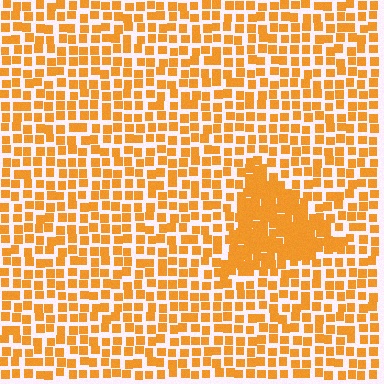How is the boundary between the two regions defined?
The boundary is defined by a change in element density (approximately 2.0x ratio). All elements are the same color, size, and shape.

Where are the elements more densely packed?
The elements are more densely packed inside the triangle boundary.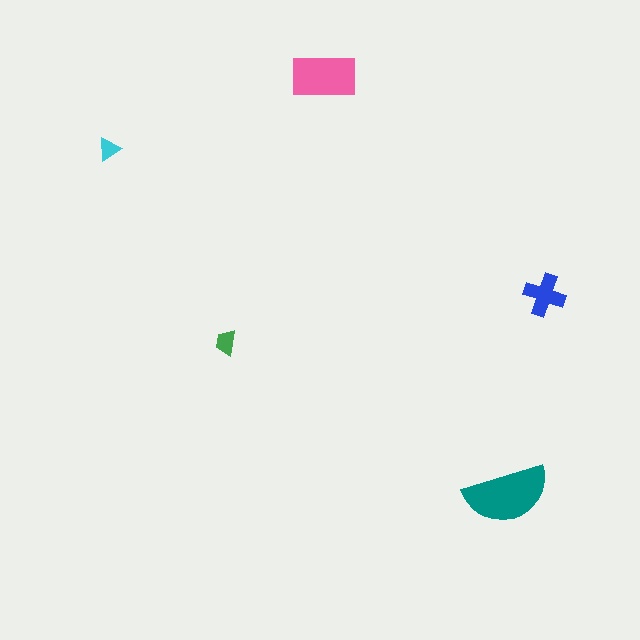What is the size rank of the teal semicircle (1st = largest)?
1st.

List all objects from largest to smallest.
The teal semicircle, the pink rectangle, the blue cross, the green trapezoid, the cyan triangle.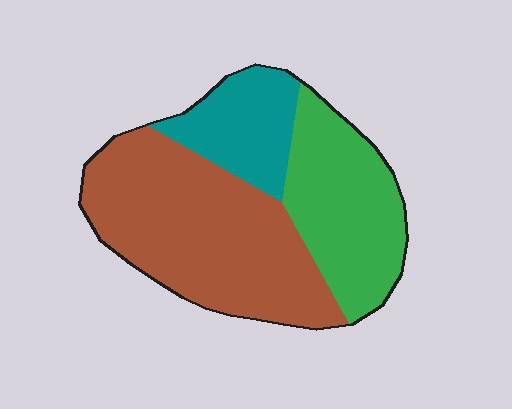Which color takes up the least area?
Teal, at roughly 20%.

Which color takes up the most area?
Brown, at roughly 50%.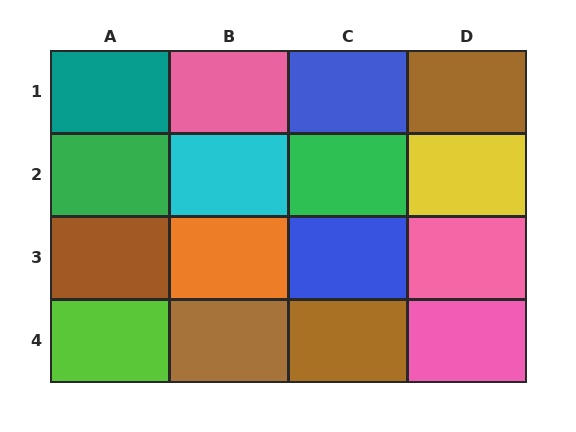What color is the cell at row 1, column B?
Pink.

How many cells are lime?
1 cell is lime.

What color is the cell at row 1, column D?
Brown.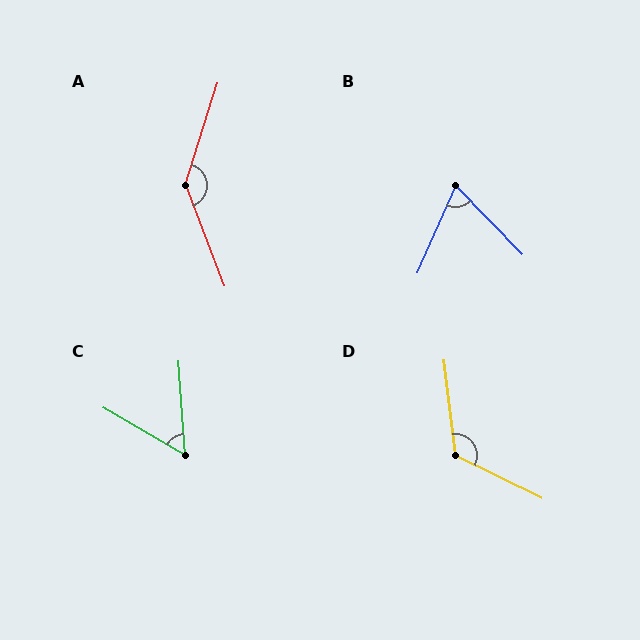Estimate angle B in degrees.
Approximately 68 degrees.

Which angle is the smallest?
C, at approximately 56 degrees.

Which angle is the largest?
A, at approximately 142 degrees.